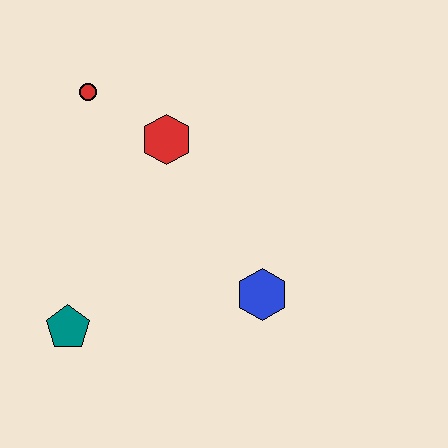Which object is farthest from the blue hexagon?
The red circle is farthest from the blue hexagon.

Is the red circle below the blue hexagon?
No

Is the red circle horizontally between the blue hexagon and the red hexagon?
No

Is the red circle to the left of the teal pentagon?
No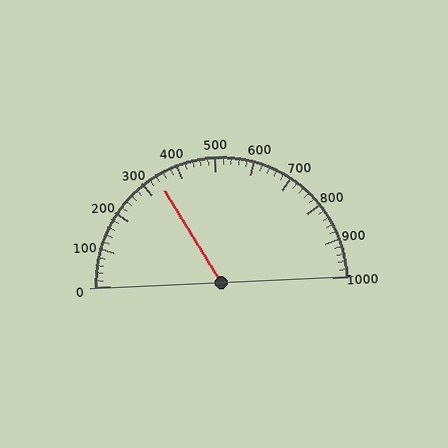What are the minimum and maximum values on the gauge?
The gauge ranges from 0 to 1000.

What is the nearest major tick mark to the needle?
The nearest major tick mark is 300.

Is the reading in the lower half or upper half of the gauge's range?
The reading is in the lower half of the range (0 to 1000).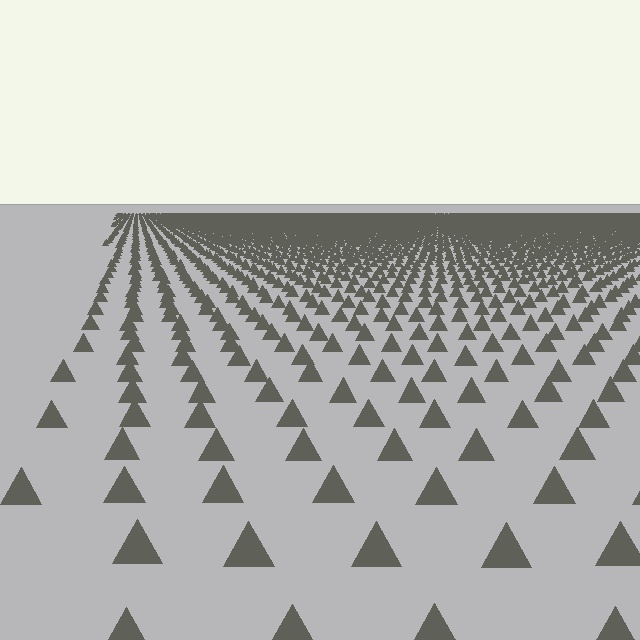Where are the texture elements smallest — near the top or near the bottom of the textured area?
Near the top.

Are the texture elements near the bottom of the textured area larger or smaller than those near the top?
Larger. Near the bottom, elements are closer to the viewer and appear at a bigger on-screen size.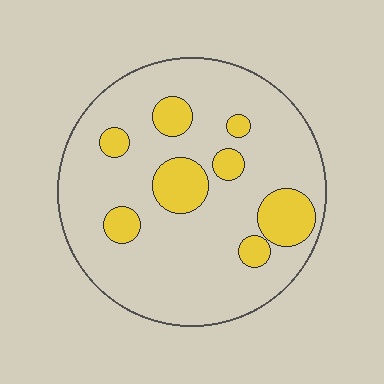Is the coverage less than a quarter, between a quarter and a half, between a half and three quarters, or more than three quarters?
Less than a quarter.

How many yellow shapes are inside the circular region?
8.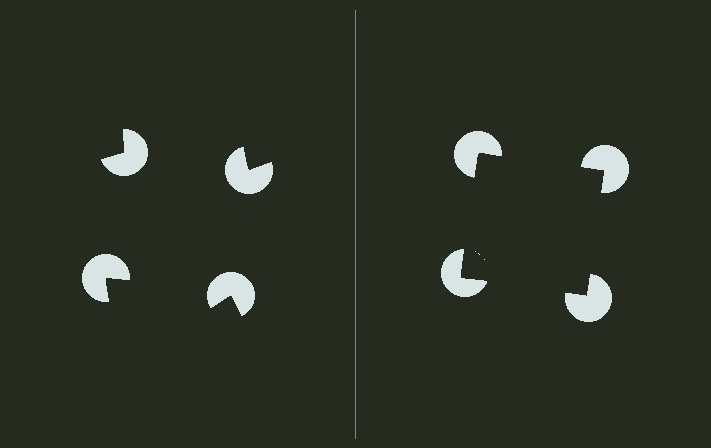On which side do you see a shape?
An illusory square appears on the right side. On the left side the wedge cuts are rotated, so no coherent shape forms.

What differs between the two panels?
The pac-man discs are positioned identically on both sides; only the wedge orientations differ. On the right they align to a square; on the left they are misaligned.